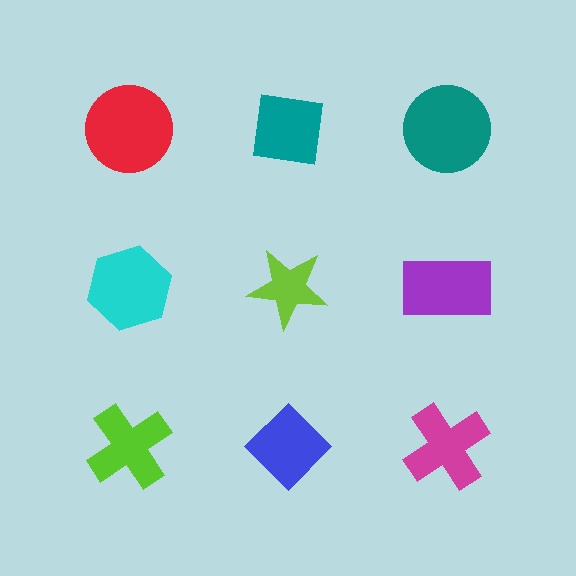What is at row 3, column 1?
A lime cross.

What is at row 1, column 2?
A teal square.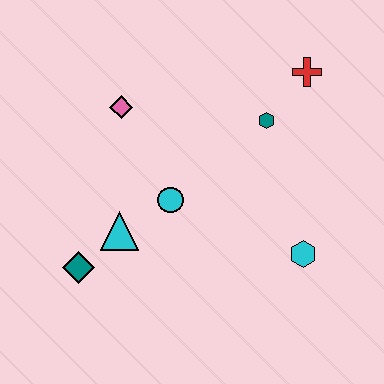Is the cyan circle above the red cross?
No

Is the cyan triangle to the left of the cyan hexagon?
Yes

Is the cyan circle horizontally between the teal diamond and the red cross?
Yes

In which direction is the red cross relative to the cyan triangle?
The red cross is to the right of the cyan triangle.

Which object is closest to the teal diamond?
The cyan triangle is closest to the teal diamond.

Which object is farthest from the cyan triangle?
The red cross is farthest from the cyan triangle.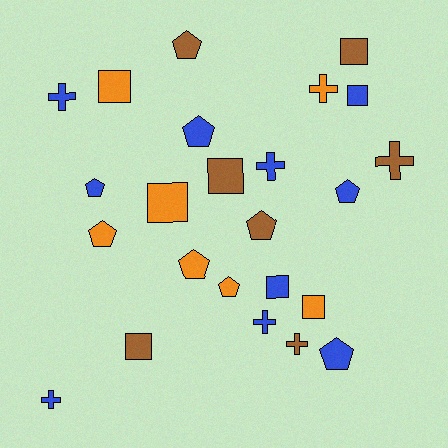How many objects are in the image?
There are 24 objects.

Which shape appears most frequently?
Pentagon, with 9 objects.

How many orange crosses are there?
There is 1 orange cross.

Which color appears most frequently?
Blue, with 10 objects.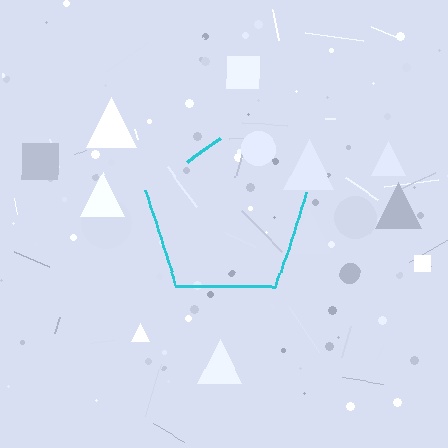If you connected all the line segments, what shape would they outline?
They would outline a pentagon.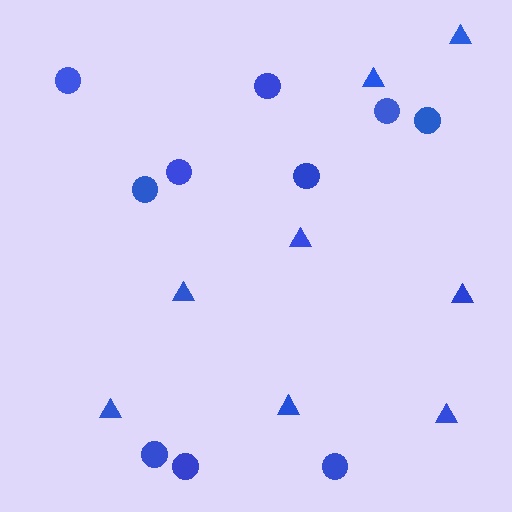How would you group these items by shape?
There are 2 groups: one group of circles (10) and one group of triangles (8).